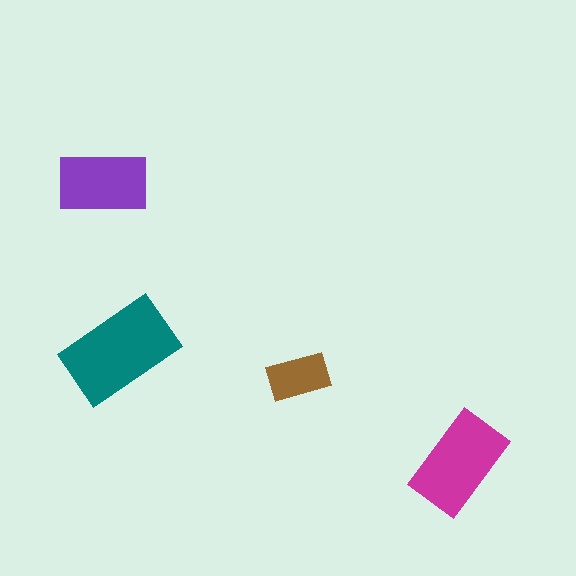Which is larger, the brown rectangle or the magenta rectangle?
The magenta one.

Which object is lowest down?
The magenta rectangle is bottommost.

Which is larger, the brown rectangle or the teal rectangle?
The teal one.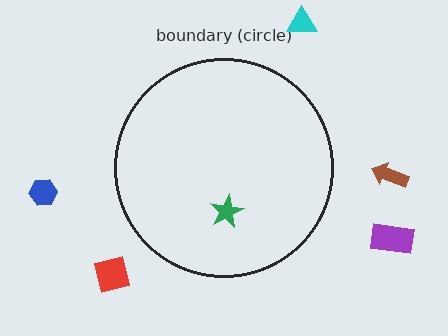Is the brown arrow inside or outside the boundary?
Outside.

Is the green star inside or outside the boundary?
Inside.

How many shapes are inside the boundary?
1 inside, 5 outside.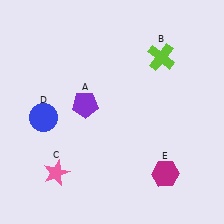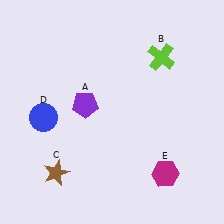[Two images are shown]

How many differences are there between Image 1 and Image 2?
There is 1 difference between the two images.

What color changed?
The star (C) changed from pink in Image 1 to brown in Image 2.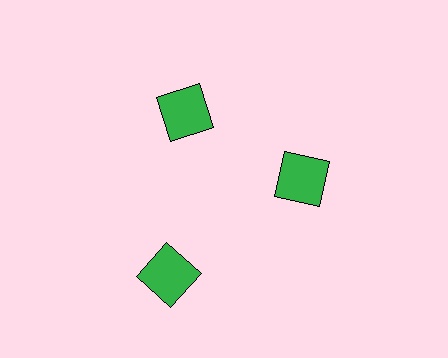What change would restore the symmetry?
The symmetry would be restored by moving it inward, back onto the ring so that all 3 squares sit at equal angles and equal distance from the center.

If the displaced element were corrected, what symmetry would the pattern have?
It would have 3-fold rotational symmetry — the pattern would map onto itself every 120 degrees.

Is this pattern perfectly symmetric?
No. The 3 green squares are arranged in a ring, but one element near the 7 o'clock position is pushed outward from the center, breaking the 3-fold rotational symmetry.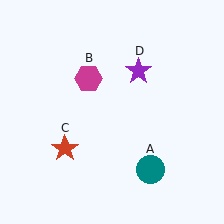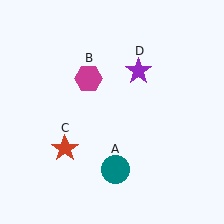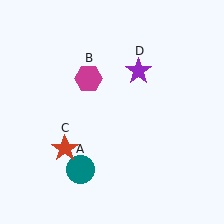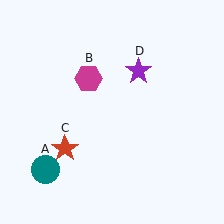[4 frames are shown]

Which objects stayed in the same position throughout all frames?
Magenta hexagon (object B) and red star (object C) and purple star (object D) remained stationary.